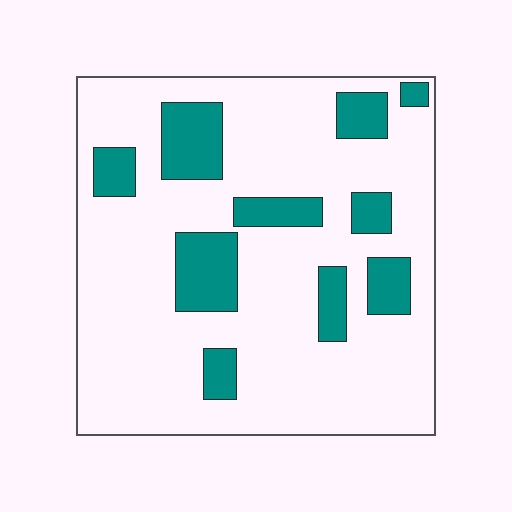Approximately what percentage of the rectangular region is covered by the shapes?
Approximately 20%.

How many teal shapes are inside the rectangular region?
10.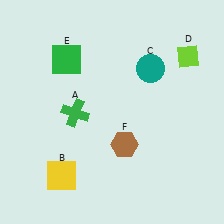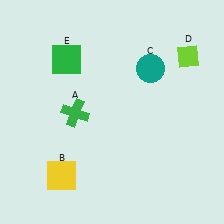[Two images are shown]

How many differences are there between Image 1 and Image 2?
There is 1 difference between the two images.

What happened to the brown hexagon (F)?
The brown hexagon (F) was removed in Image 2. It was in the bottom-right area of Image 1.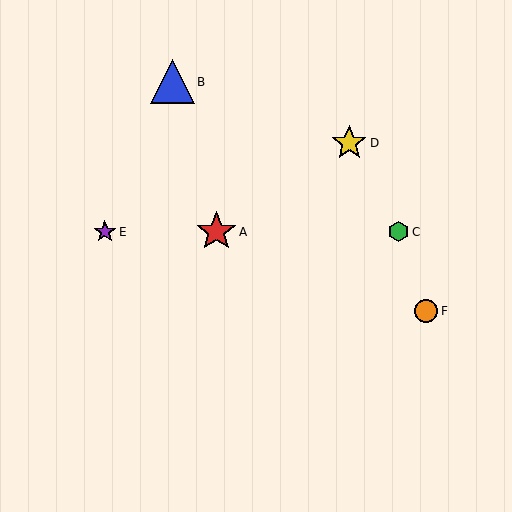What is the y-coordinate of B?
Object B is at y≈82.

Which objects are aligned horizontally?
Objects A, C, E are aligned horizontally.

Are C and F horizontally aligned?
No, C is at y≈232 and F is at y≈311.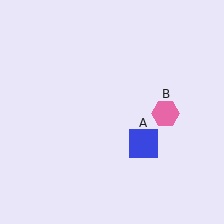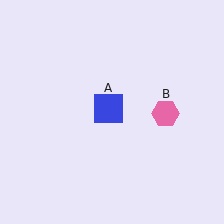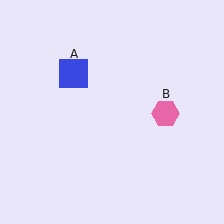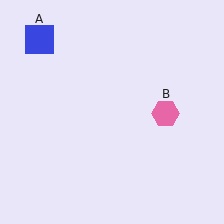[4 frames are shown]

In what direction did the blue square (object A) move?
The blue square (object A) moved up and to the left.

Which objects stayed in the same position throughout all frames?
Pink hexagon (object B) remained stationary.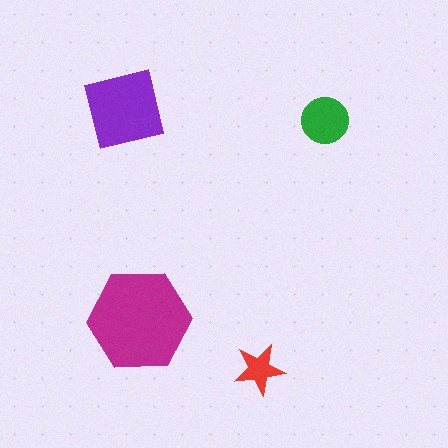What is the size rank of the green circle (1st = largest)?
3rd.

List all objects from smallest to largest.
The red star, the green circle, the purple square, the magenta hexagon.